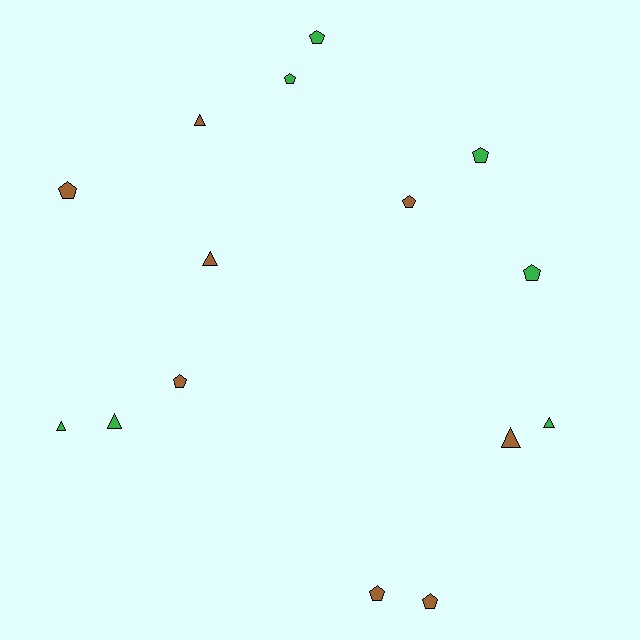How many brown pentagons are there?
There are 5 brown pentagons.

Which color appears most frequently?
Brown, with 8 objects.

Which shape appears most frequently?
Pentagon, with 9 objects.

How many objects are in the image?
There are 15 objects.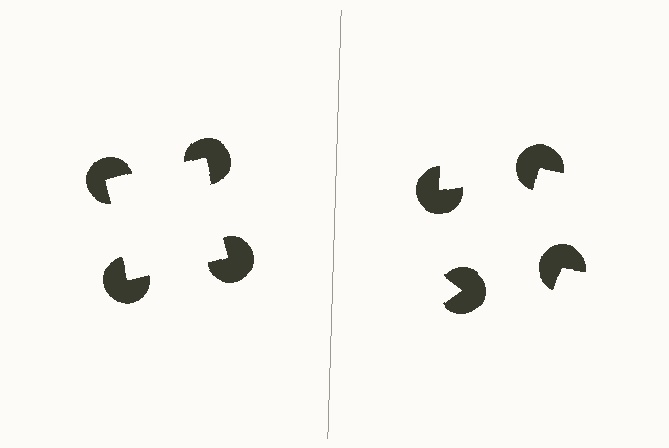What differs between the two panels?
The pac-man discs are positioned identically on both sides; only the wedge orientations differ. On the left they align to a square; on the right they are misaligned.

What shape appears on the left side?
An illusory square.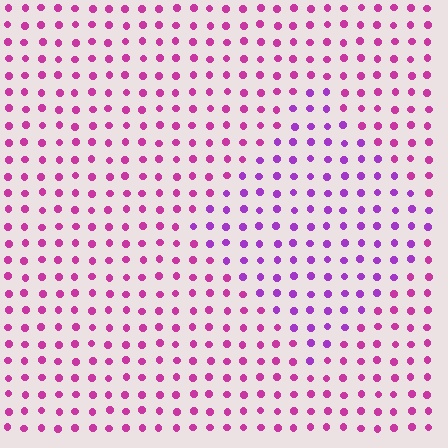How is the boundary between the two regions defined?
The boundary is defined purely by a slight shift in hue (about 31 degrees). Spacing, size, and orientation are identical on both sides.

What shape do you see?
I see a diamond.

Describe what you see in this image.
The image is filled with small magenta elements in a uniform arrangement. A diamond-shaped region is visible where the elements are tinted to a slightly different hue, forming a subtle color boundary.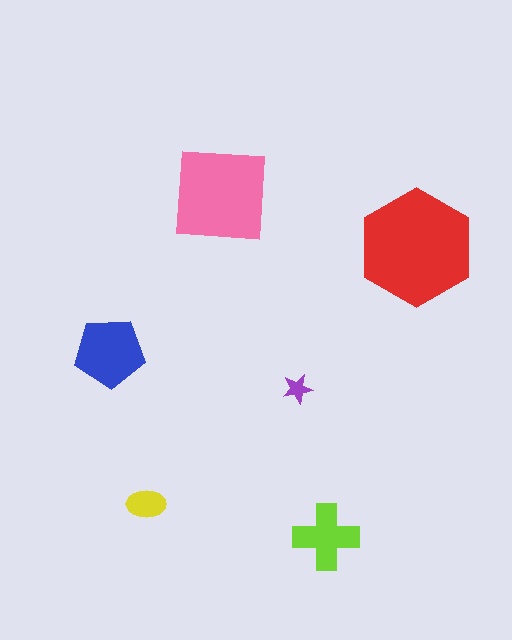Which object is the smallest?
The purple star.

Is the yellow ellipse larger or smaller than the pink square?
Smaller.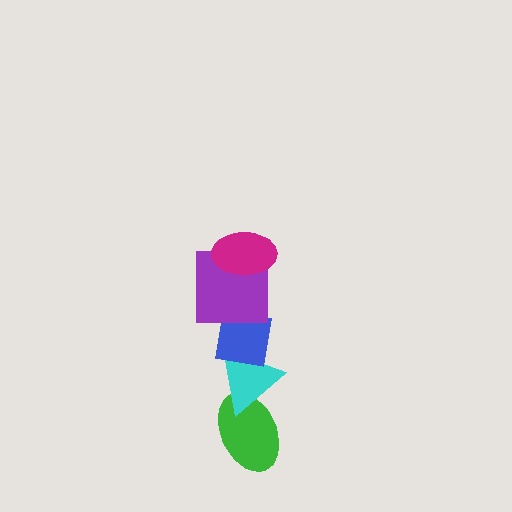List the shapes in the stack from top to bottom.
From top to bottom: the magenta ellipse, the purple square, the blue square, the cyan triangle, the green ellipse.